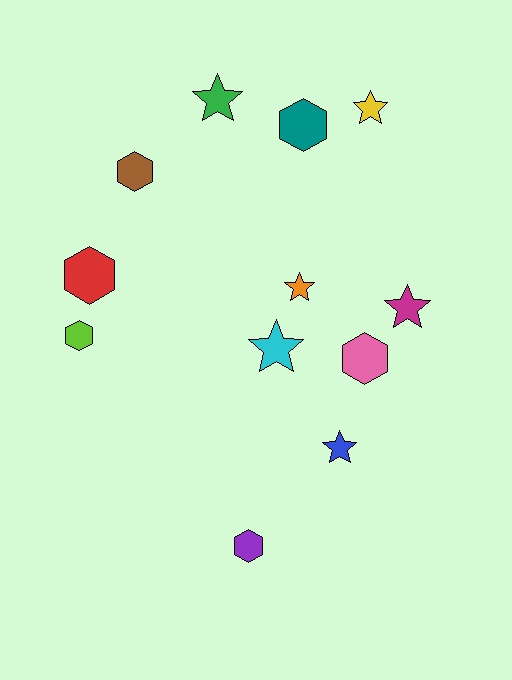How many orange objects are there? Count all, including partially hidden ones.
There is 1 orange object.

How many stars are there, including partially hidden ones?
There are 6 stars.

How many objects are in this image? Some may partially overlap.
There are 12 objects.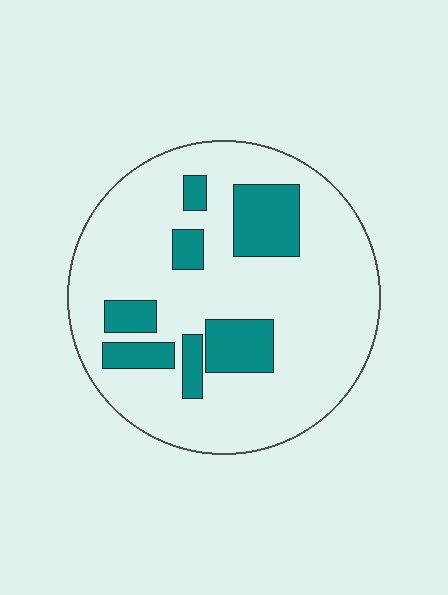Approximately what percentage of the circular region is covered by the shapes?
Approximately 20%.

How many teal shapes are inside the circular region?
7.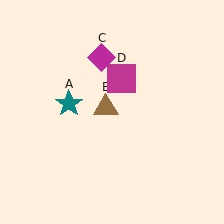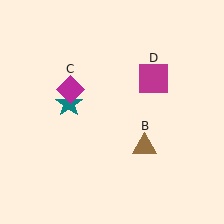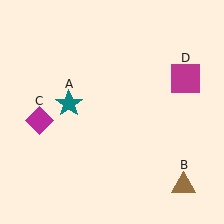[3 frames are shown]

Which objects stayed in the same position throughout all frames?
Teal star (object A) remained stationary.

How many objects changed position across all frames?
3 objects changed position: brown triangle (object B), magenta diamond (object C), magenta square (object D).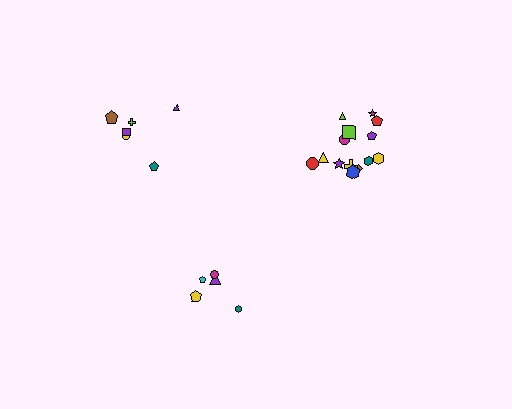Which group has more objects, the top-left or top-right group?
The top-right group.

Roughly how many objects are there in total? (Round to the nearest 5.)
Roughly 25 objects in total.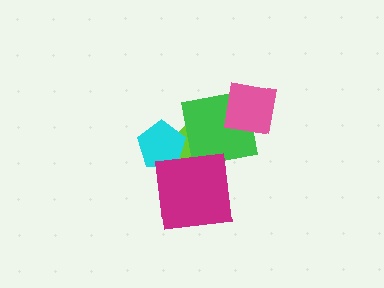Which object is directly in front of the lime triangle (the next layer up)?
The green square is directly in front of the lime triangle.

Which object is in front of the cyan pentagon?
The magenta square is in front of the cyan pentagon.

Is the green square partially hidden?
Yes, it is partially covered by another shape.